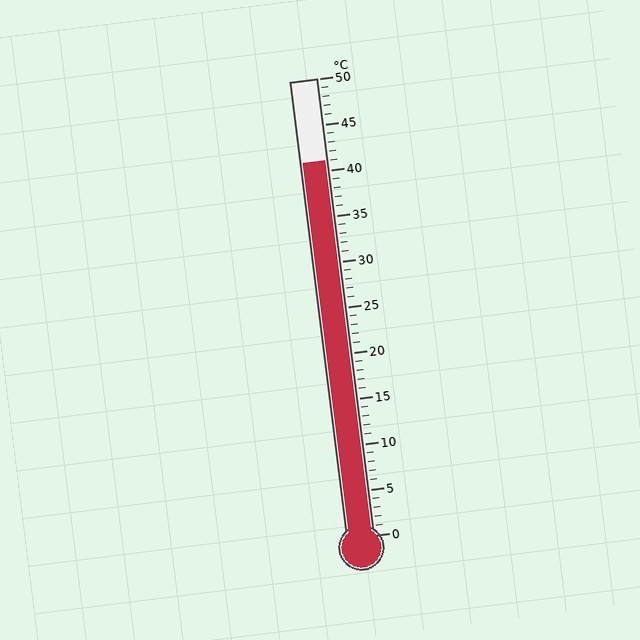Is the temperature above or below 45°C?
The temperature is below 45°C.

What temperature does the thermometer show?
The thermometer shows approximately 41°C.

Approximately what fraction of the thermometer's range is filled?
The thermometer is filled to approximately 80% of its range.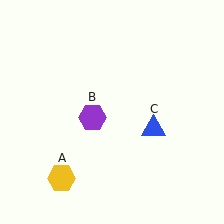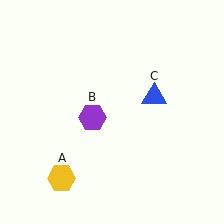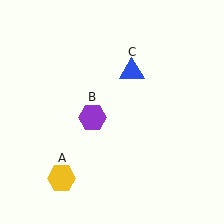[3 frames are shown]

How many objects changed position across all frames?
1 object changed position: blue triangle (object C).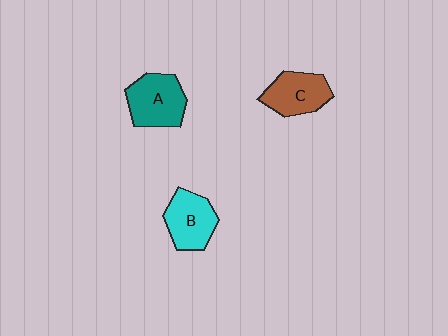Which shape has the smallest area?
Shape C (brown).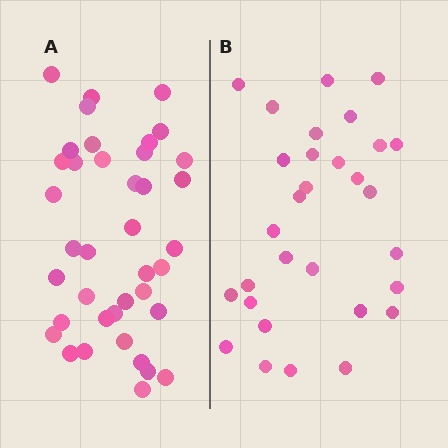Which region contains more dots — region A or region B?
Region A (the left region) has more dots.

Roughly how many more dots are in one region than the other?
Region A has roughly 8 or so more dots than region B.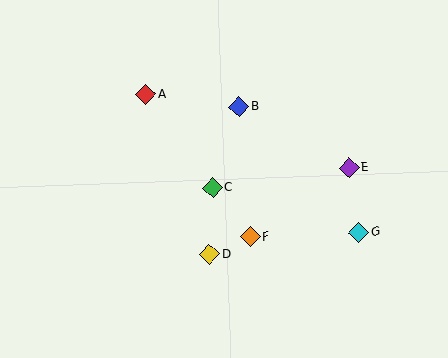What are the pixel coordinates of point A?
Point A is at (146, 95).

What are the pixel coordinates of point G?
Point G is at (359, 232).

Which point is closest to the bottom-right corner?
Point G is closest to the bottom-right corner.